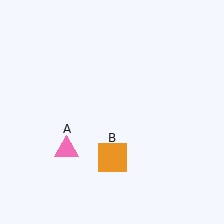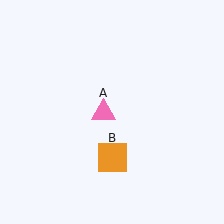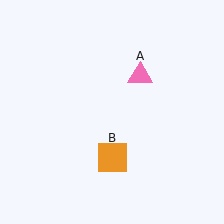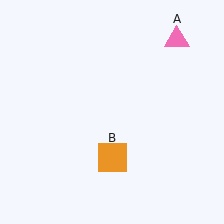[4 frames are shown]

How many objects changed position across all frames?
1 object changed position: pink triangle (object A).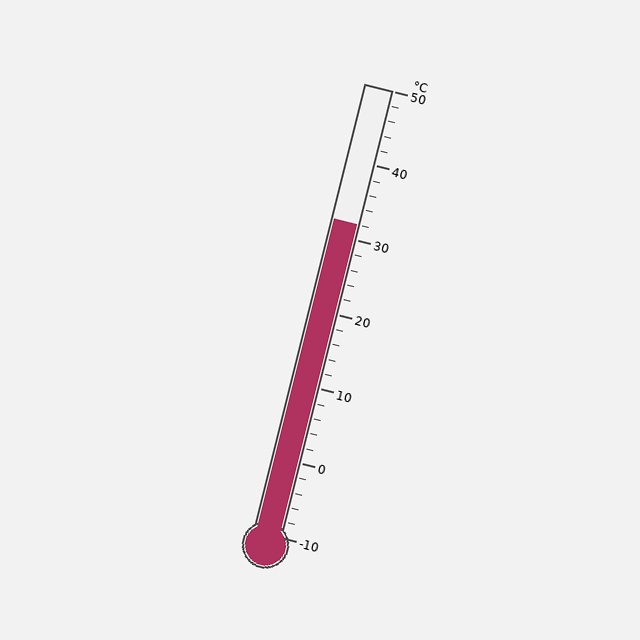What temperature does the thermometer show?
The thermometer shows approximately 32°C.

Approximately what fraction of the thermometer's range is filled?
The thermometer is filled to approximately 70% of its range.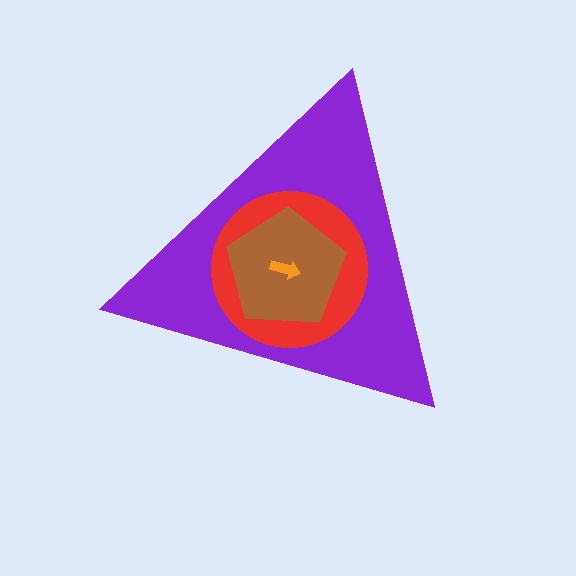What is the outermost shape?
The purple triangle.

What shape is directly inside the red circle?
The brown pentagon.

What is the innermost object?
The orange arrow.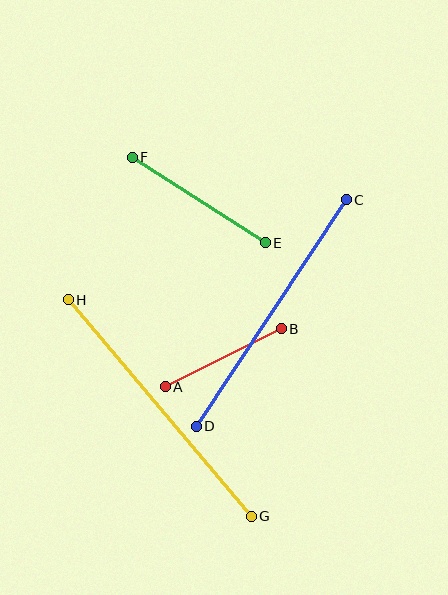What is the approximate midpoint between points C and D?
The midpoint is at approximately (271, 313) pixels.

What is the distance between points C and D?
The distance is approximately 272 pixels.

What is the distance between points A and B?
The distance is approximately 130 pixels.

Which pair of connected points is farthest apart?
Points G and H are farthest apart.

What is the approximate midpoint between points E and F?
The midpoint is at approximately (199, 200) pixels.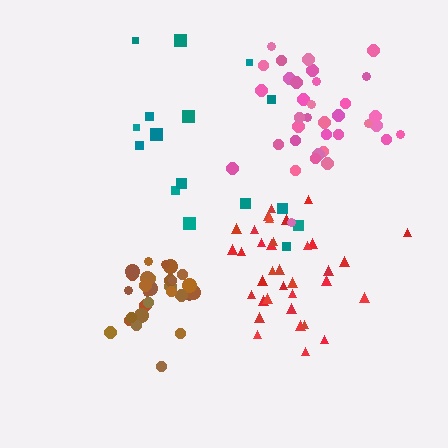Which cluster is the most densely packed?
Brown.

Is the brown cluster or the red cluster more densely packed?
Brown.